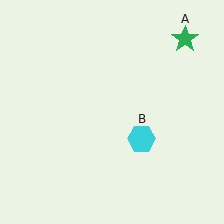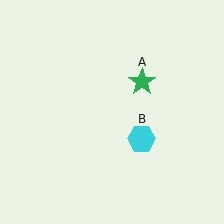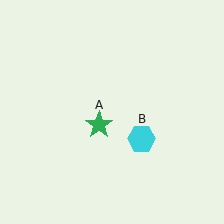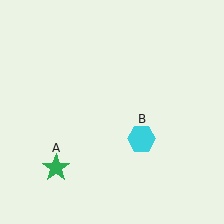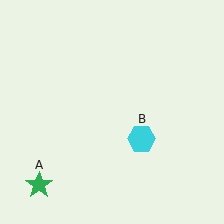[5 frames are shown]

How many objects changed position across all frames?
1 object changed position: green star (object A).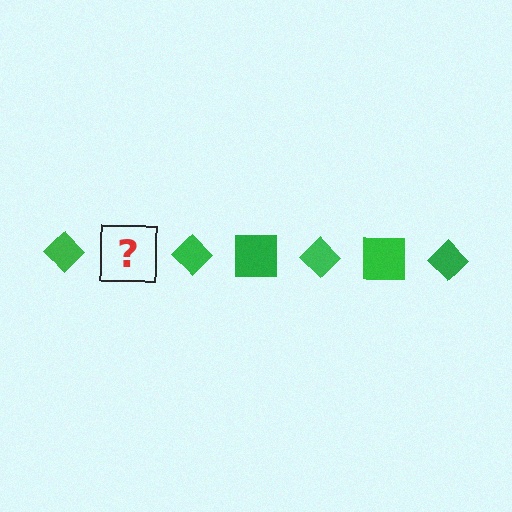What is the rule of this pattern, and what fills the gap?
The rule is that the pattern cycles through diamond, square shapes in green. The gap should be filled with a green square.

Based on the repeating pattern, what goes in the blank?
The blank should be a green square.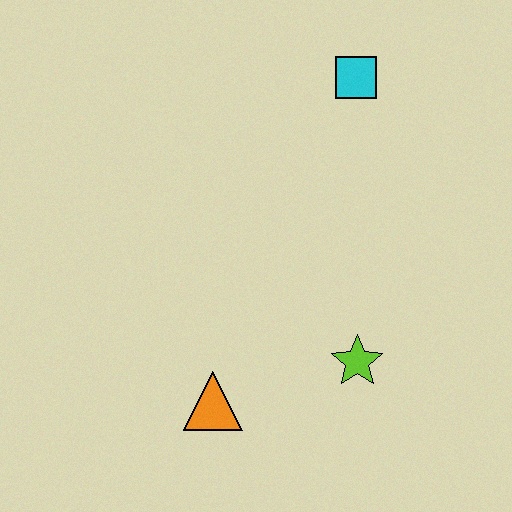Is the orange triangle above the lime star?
No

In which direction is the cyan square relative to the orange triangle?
The cyan square is above the orange triangle.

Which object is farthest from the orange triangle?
The cyan square is farthest from the orange triangle.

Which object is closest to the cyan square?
The lime star is closest to the cyan square.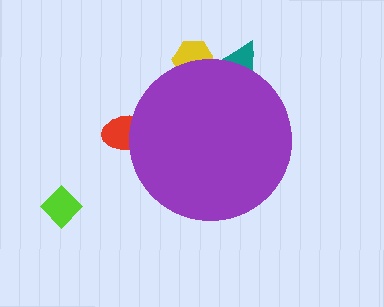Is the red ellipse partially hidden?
Yes, the red ellipse is partially hidden behind the purple circle.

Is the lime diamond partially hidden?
No, the lime diamond is fully visible.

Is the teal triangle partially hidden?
Yes, the teal triangle is partially hidden behind the purple circle.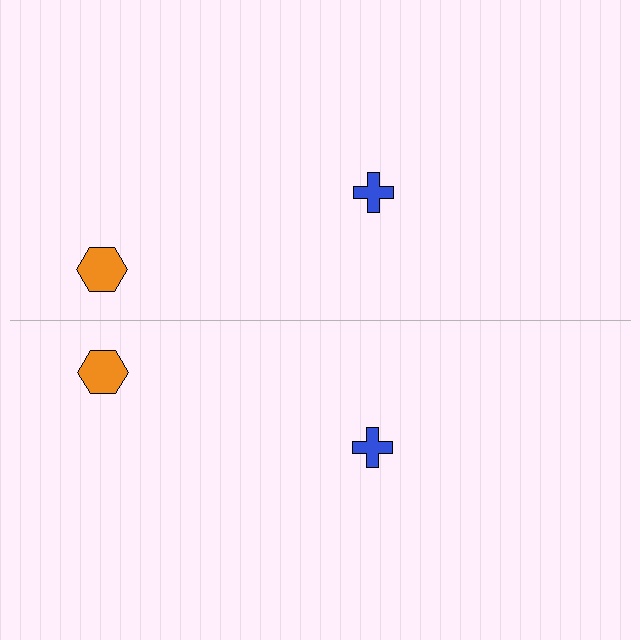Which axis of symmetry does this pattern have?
The pattern has a horizontal axis of symmetry running through the center of the image.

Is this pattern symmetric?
Yes, this pattern has bilateral (reflection) symmetry.